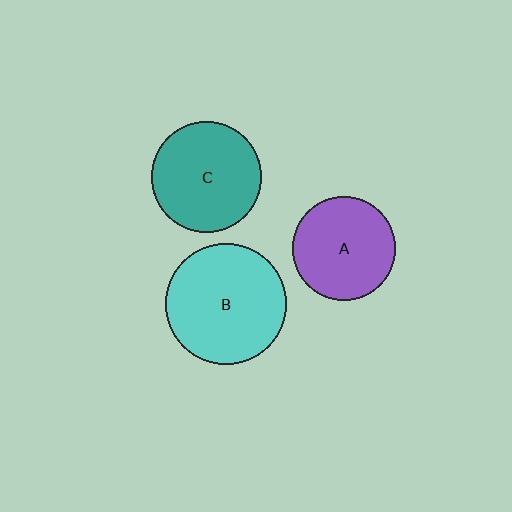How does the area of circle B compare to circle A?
Approximately 1.4 times.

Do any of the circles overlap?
No, none of the circles overlap.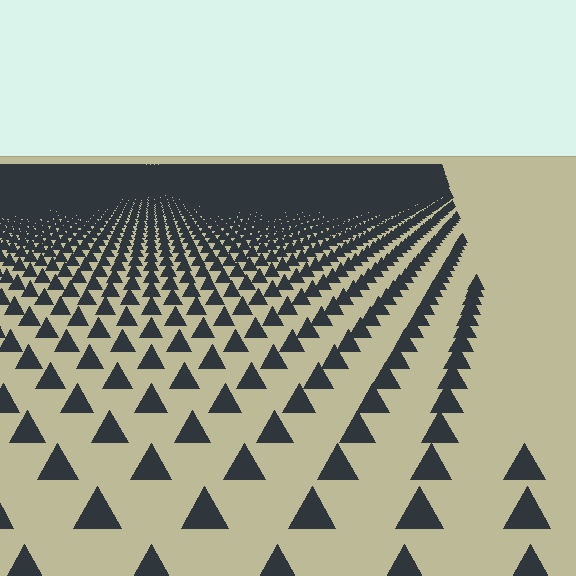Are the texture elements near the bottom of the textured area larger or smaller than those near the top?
Larger. Near the bottom, elements are closer to the viewer and appear at a bigger on-screen size.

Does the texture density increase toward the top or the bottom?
Density increases toward the top.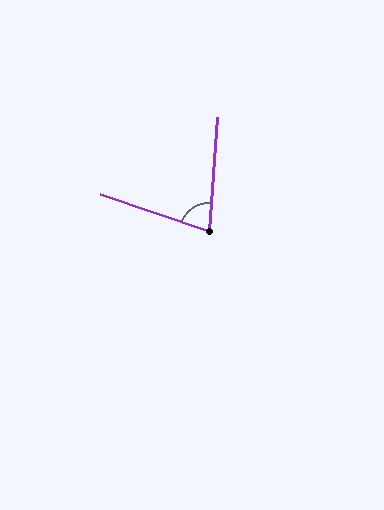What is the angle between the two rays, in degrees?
Approximately 75 degrees.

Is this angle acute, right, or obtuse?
It is acute.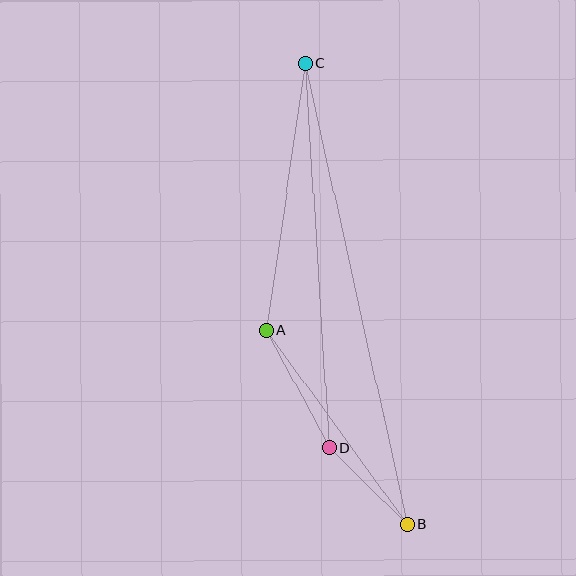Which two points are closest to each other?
Points B and D are closest to each other.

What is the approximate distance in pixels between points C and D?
The distance between C and D is approximately 385 pixels.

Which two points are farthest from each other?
Points B and C are farthest from each other.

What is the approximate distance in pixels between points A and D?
The distance between A and D is approximately 133 pixels.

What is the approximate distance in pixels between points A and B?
The distance between A and B is approximately 240 pixels.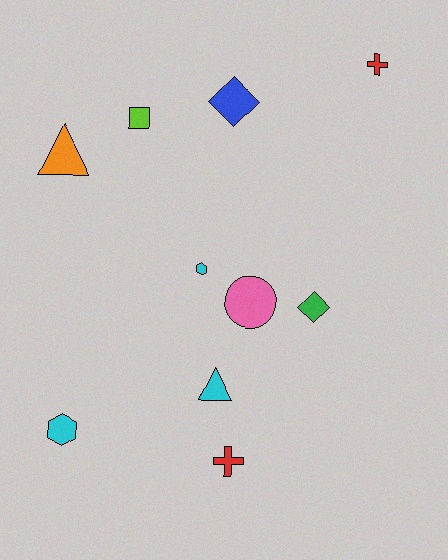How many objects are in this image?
There are 10 objects.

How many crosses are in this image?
There are 2 crosses.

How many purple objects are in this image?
There are no purple objects.